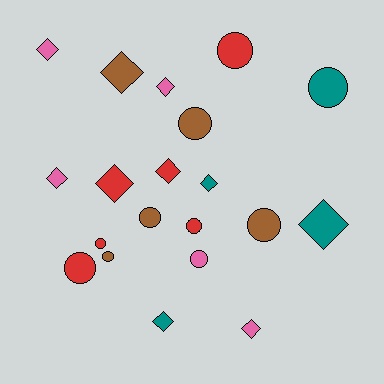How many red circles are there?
There are 4 red circles.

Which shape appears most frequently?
Circle, with 10 objects.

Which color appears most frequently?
Red, with 6 objects.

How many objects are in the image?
There are 20 objects.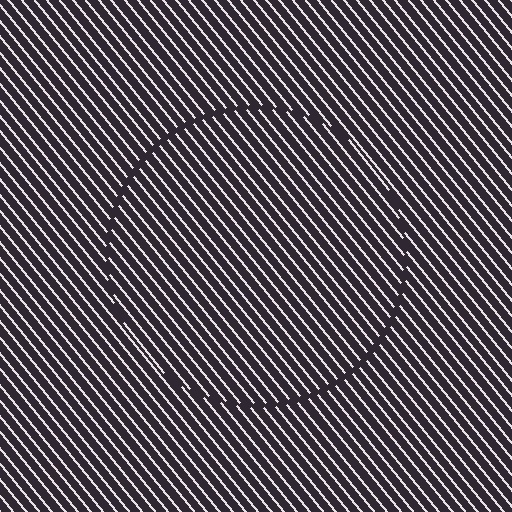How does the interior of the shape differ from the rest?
The interior of the shape contains the same grating, shifted by half a period — the contour is defined by the phase discontinuity where line-ends from the inner and outer gratings abut.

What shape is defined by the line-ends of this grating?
An illusory circle. The interior of the shape contains the same grating, shifted by half a period — the contour is defined by the phase discontinuity where line-ends from the inner and outer gratings abut.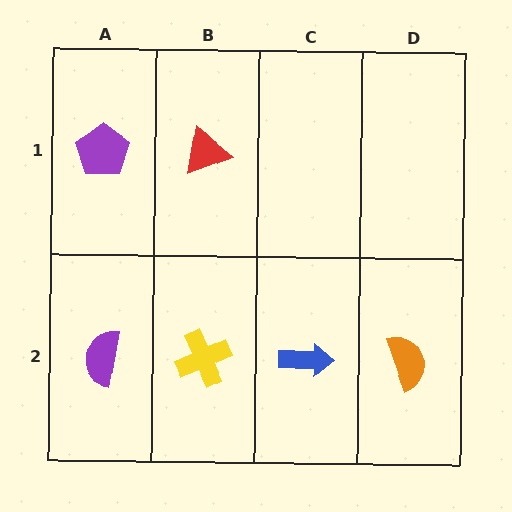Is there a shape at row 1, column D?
No, that cell is empty.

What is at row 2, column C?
A blue arrow.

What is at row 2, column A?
A purple semicircle.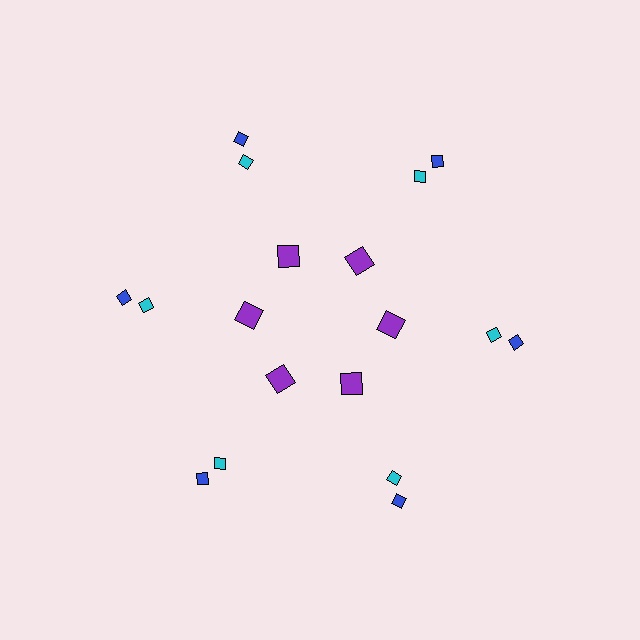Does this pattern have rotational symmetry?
Yes, this pattern has 6-fold rotational symmetry. It looks the same after rotating 60 degrees around the center.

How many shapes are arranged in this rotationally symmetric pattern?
There are 18 shapes, arranged in 6 groups of 3.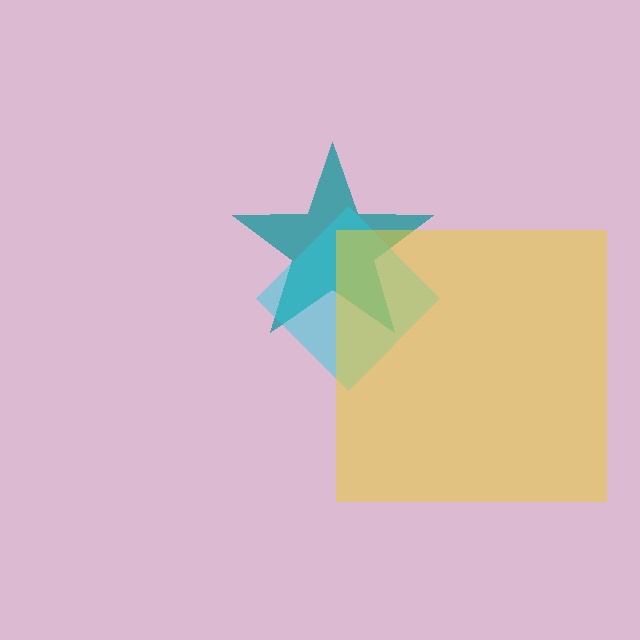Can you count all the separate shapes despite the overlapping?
Yes, there are 3 separate shapes.